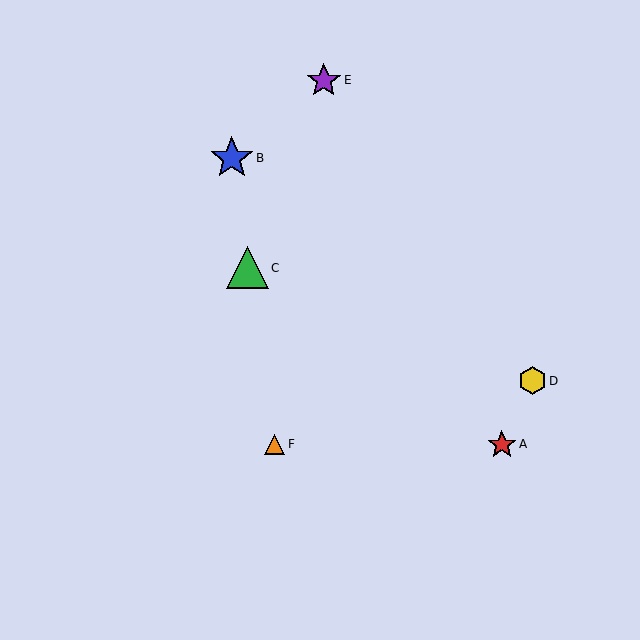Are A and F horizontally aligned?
Yes, both are at y≈444.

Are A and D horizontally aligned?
No, A is at y≈444 and D is at y≈381.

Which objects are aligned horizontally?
Objects A, F are aligned horizontally.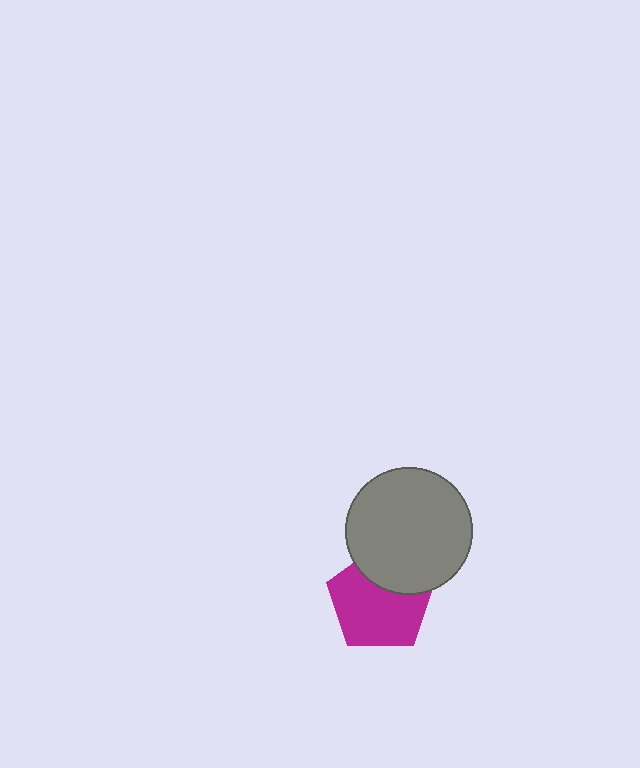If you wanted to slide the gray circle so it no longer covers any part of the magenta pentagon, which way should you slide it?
Slide it up — that is the most direct way to separate the two shapes.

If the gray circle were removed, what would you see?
You would see the complete magenta pentagon.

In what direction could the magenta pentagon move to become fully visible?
The magenta pentagon could move down. That would shift it out from behind the gray circle entirely.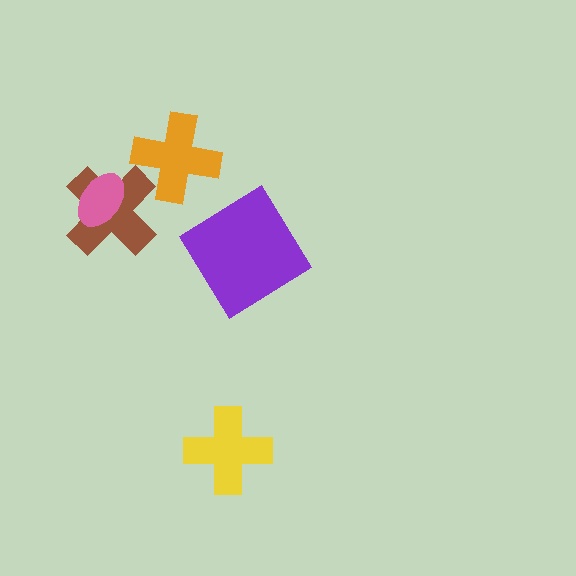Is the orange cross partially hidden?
No, no other shape covers it.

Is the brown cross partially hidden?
Yes, it is partially covered by another shape.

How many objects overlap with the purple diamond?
0 objects overlap with the purple diamond.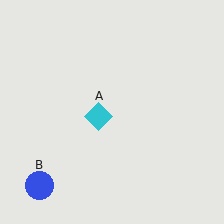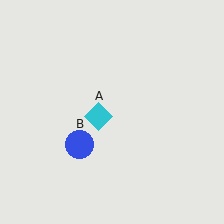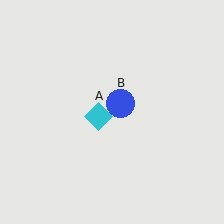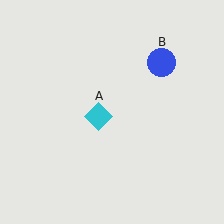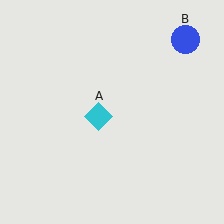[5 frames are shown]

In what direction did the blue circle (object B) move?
The blue circle (object B) moved up and to the right.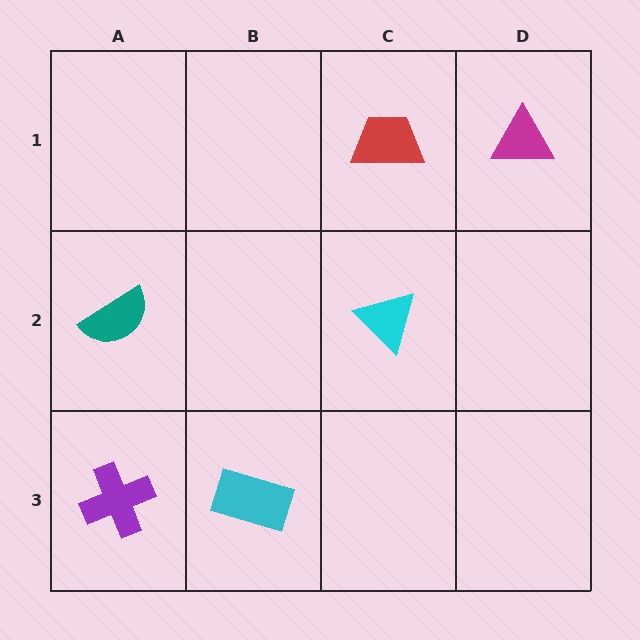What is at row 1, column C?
A red trapezoid.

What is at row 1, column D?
A magenta triangle.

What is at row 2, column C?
A cyan triangle.